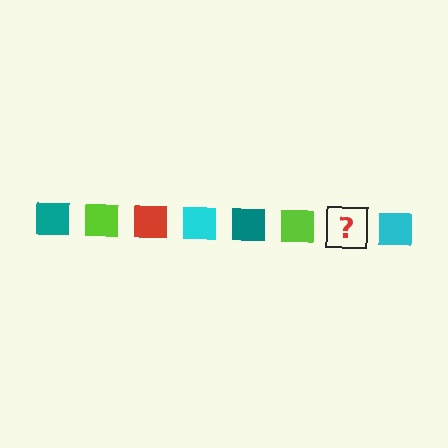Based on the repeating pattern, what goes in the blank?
The blank should be a red square.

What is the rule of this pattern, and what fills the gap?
The rule is that the pattern cycles through teal, lime, red, cyan squares. The gap should be filled with a red square.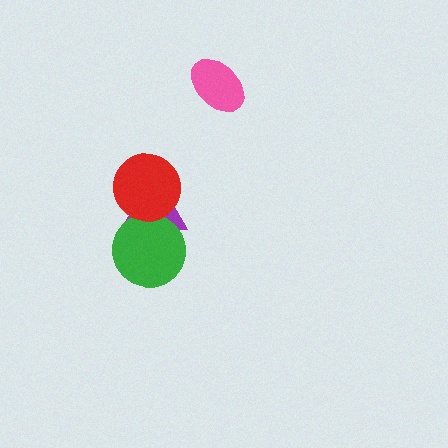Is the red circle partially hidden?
No, no other shape covers it.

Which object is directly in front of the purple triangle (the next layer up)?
The green circle is directly in front of the purple triangle.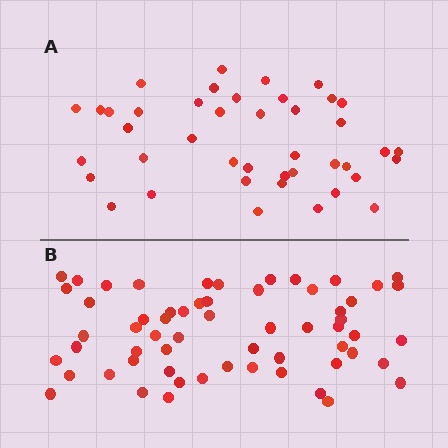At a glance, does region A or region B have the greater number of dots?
Region B (the bottom region) has more dots.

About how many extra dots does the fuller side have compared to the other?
Region B has approximately 20 more dots than region A.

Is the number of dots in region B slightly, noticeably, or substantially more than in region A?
Region B has noticeably more, but not dramatically so. The ratio is roughly 1.4 to 1.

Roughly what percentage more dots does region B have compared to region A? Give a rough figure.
About 45% more.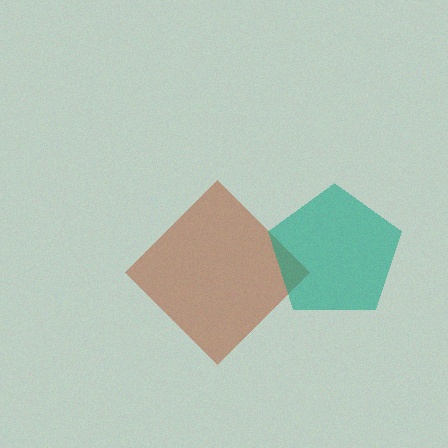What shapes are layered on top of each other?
The layered shapes are: a brown diamond, a teal pentagon.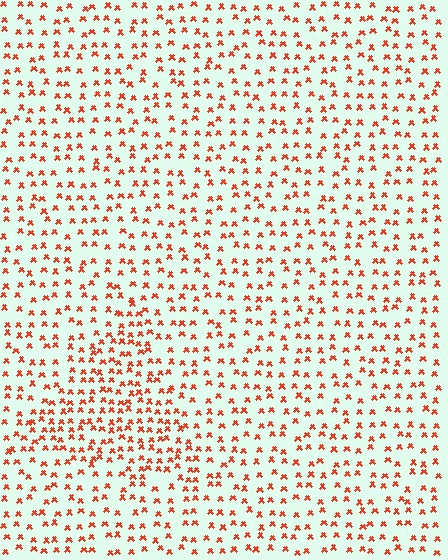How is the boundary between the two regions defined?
The boundary is defined by a change in element density (approximately 1.7x ratio). All elements are the same color, size, and shape.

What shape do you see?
I see a triangle.